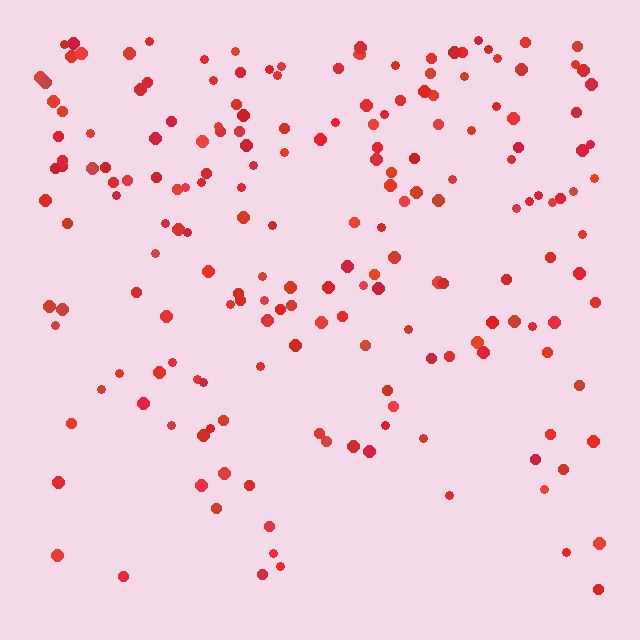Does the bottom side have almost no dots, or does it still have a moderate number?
Still a moderate number, just noticeably fewer than the top.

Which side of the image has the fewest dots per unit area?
The bottom.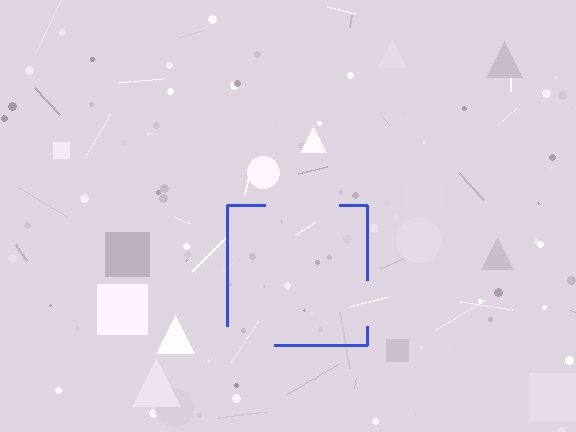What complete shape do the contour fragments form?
The contour fragments form a square.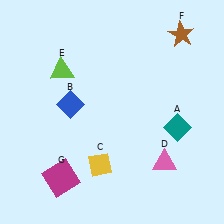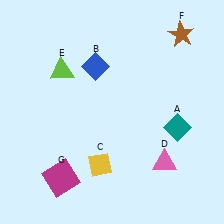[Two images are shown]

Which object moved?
The blue diamond (B) moved up.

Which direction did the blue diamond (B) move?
The blue diamond (B) moved up.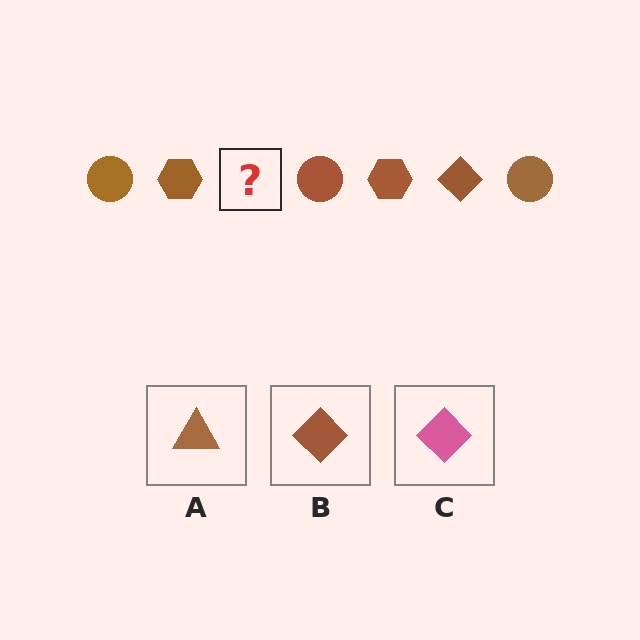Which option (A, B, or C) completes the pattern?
B.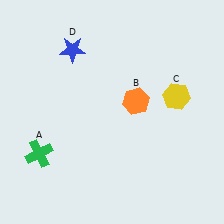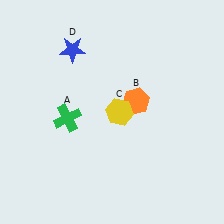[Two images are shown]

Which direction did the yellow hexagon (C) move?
The yellow hexagon (C) moved left.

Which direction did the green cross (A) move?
The green cross (A) moved up.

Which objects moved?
The objects that moved are: the green cross (A), the yellow hexagon (C).